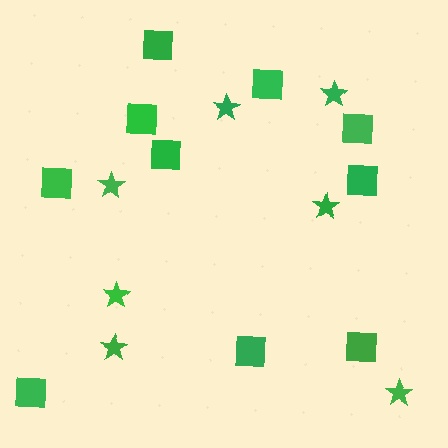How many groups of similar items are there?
There are 2 groups: one group of stars (7) and one group of squares (10).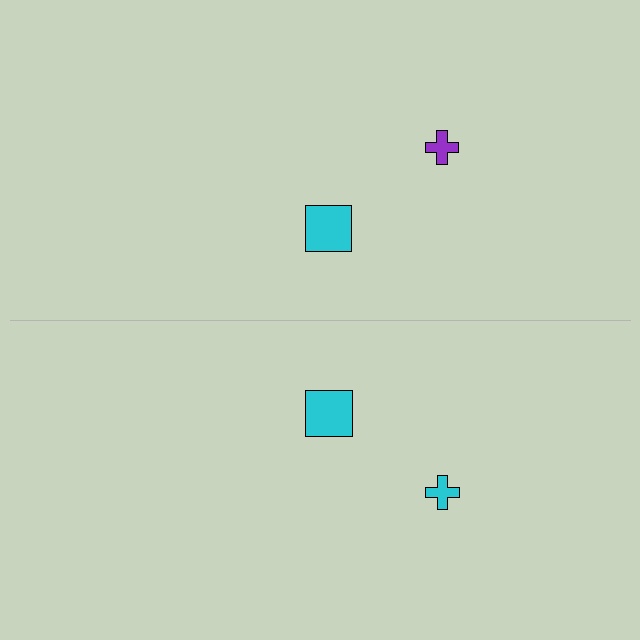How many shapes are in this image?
There are 4 shapes in this image.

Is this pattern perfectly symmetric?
No, the pattern is not perfectly symmetric. The cyan cross on the bottom side breaks the symmetry — its mirror counterpart is purple.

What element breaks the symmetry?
The cyan cross on the bottom side breaks the symmetry — its mirror counterpart is purple.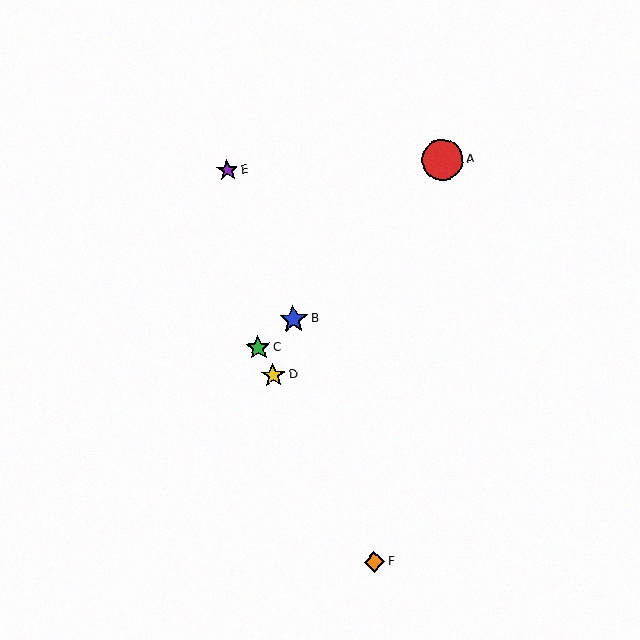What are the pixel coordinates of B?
Object B is at (294, 319).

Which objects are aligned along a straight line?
Objects C, D, F are aligned along a straight line.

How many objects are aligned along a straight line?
3 objects (C, D, F) are aligned along a straight line.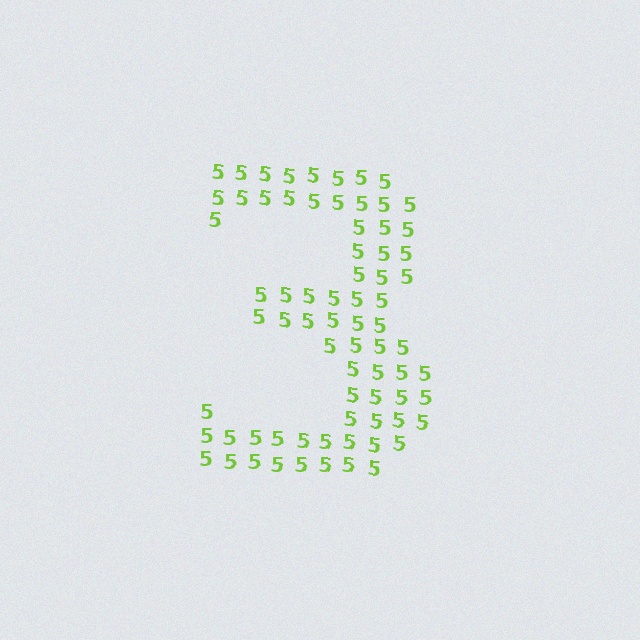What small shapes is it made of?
It is made of small digit 5's.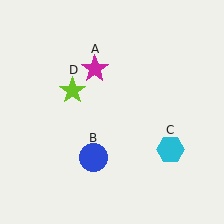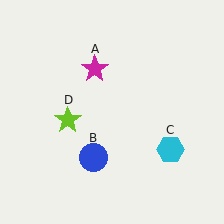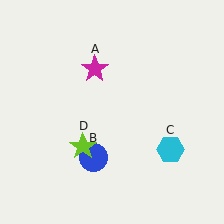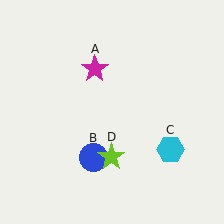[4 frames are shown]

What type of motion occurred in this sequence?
The lime star (object D) rotated counterclockwise around the center of the scene.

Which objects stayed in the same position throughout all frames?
Magenta star (object A) and blue circle (object B) and cyan hexagon (object C) remained stationary.